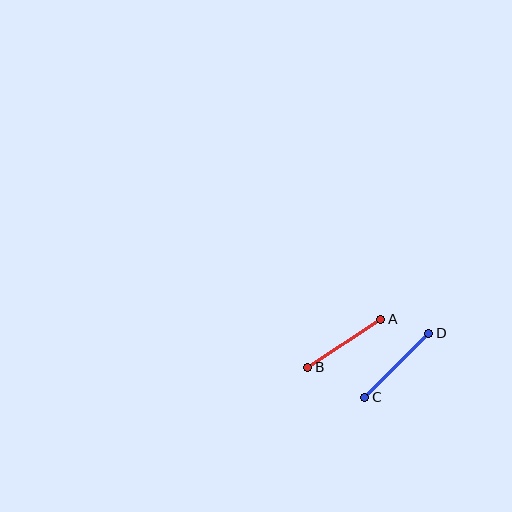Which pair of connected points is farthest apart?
Points C and D are farthest apart.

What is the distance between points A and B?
The distance is approximately 87 pixels.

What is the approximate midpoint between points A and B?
The midpoint is at approximately (344, 343) pixels.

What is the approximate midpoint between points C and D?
The midpoint is at approximately (397, 365) pixels.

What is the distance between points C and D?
The distance is approximately 90 pixels.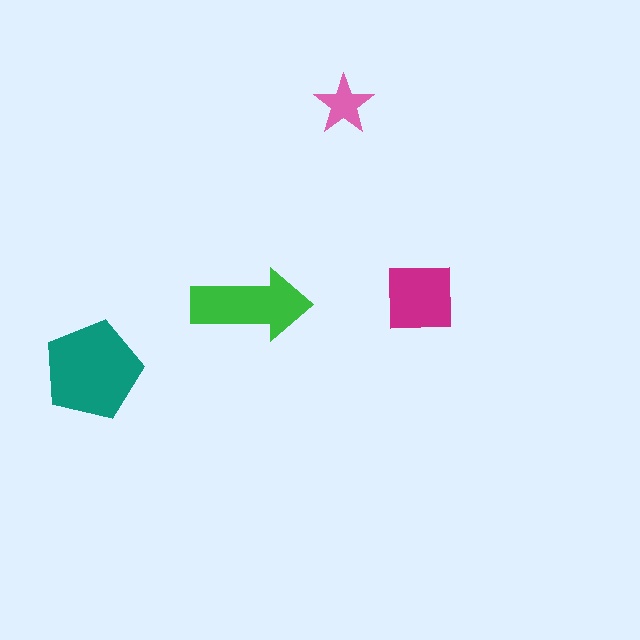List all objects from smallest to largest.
The pink star, the magenta square, the green arrow, the teal pentagon.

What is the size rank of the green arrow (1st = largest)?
2nd.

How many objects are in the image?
There are 4 objects in the image.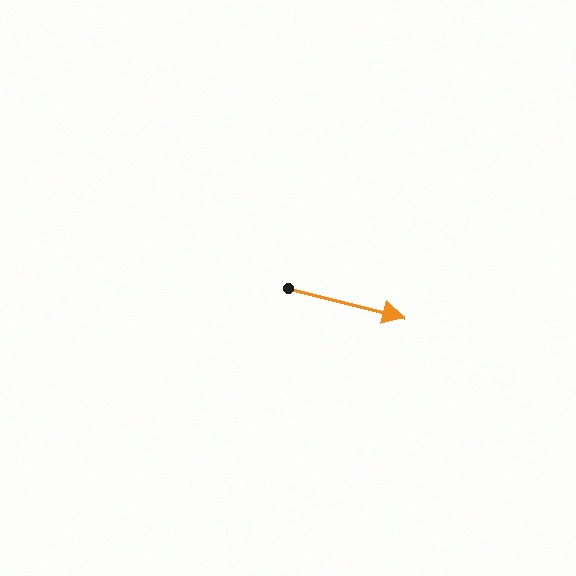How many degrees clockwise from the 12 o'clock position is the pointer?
Approximately 104 degrees.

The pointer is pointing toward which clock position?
Roughly 3 o'clock.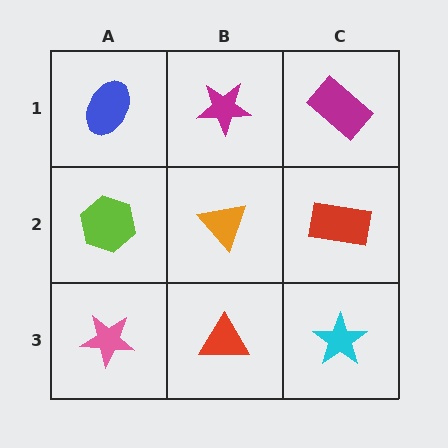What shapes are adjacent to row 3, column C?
A red rectangle (row 2, column C), a red triangle (row 3, column B).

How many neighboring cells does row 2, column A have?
3.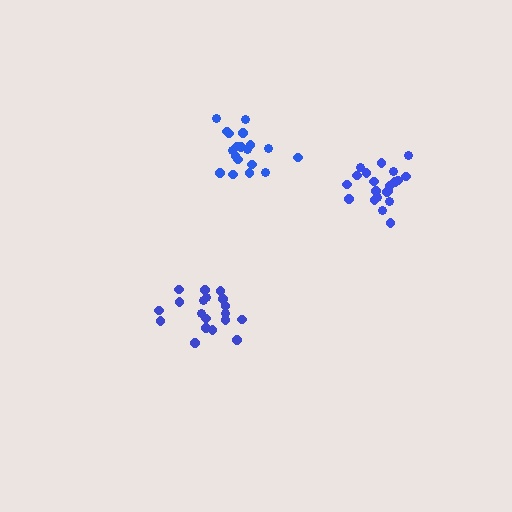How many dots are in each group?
Group 1: 19 dots, Group 2: 21 dots, Group 3: 19 dots (59 total).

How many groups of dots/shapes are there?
There are 3 groups.